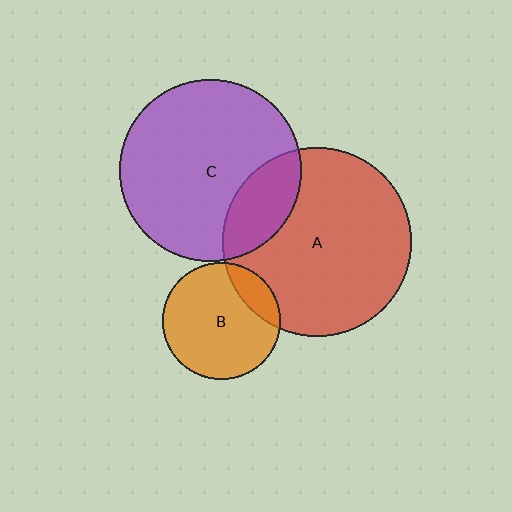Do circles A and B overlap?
Yes.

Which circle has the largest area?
Circle A (red).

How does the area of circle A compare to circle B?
Approximately 2.6 times.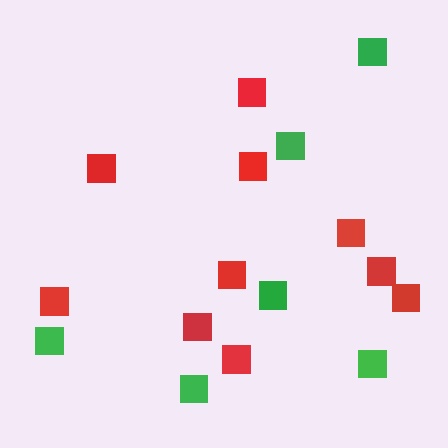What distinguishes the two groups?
There are 2 groups: one group of green squares (6) and one group of red squares (10).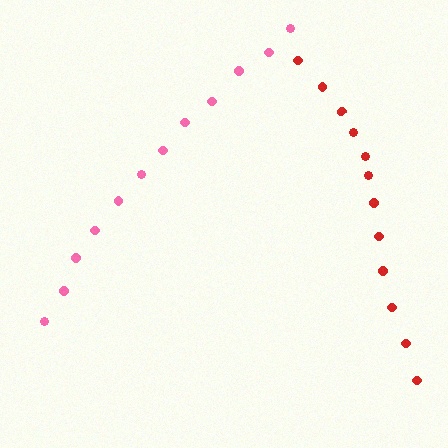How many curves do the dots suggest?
There are 2 distinct paths.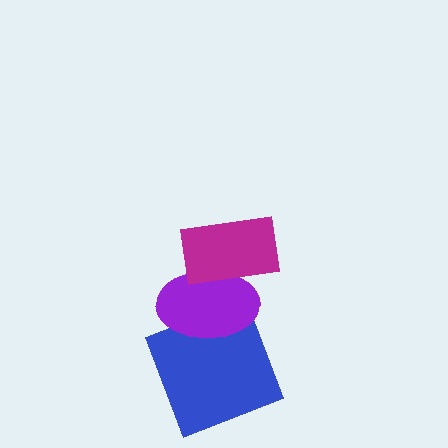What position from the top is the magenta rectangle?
The magenta rectangle is 1st from the top.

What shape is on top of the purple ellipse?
The magenta rectangle is on top of the purple ellipse.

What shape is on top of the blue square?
The purple ellipse is on top of the blue square.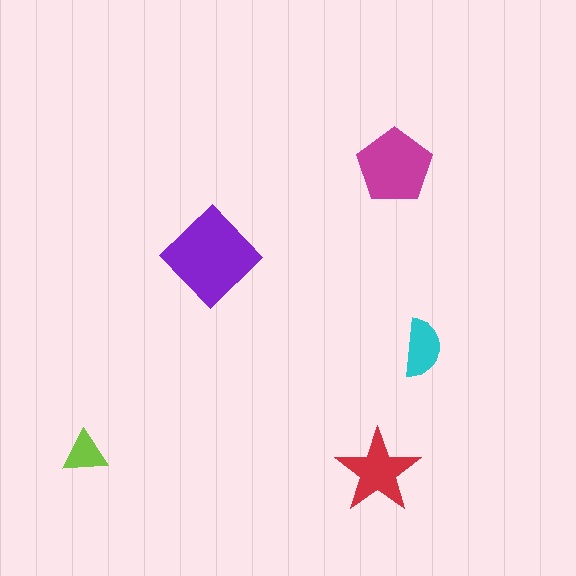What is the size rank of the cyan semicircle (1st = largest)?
4th.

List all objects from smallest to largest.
The lime triangle, the cyan semicircle, the red star, the magenta pentagon, the purple diamond.